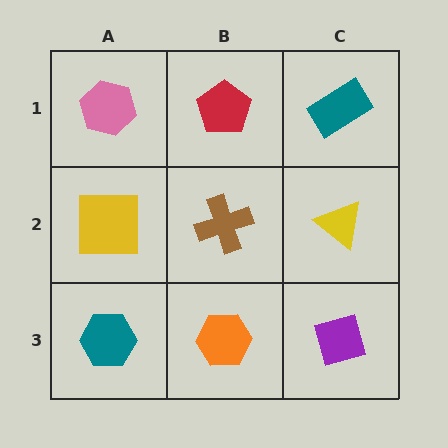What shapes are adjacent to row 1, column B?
A brown cross (row 2, column B), a pink hexagon (row 1, column A), a teal rectangle (row 1, column C).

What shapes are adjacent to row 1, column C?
A yellow triangle (row 2, column C), a red pentagon (row 1, column B).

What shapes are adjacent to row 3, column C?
A yellow triangle (row 2, column C), an orange hexagon (row 3, column B).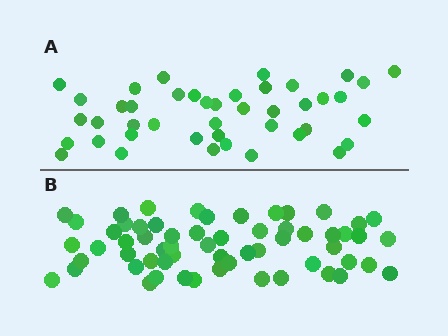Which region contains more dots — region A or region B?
Region B (the bottom region) has more dots.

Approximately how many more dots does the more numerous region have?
Region B has approximately 15 more dots than region A.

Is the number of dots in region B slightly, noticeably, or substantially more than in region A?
Region B has noticeably more, but not dramatically so. The ratio is roughly 1.4 to 1.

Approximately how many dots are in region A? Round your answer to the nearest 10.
About 40 dots. (The exact count is 43, which rounds to 40.)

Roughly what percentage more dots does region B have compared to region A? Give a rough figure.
About 40% more.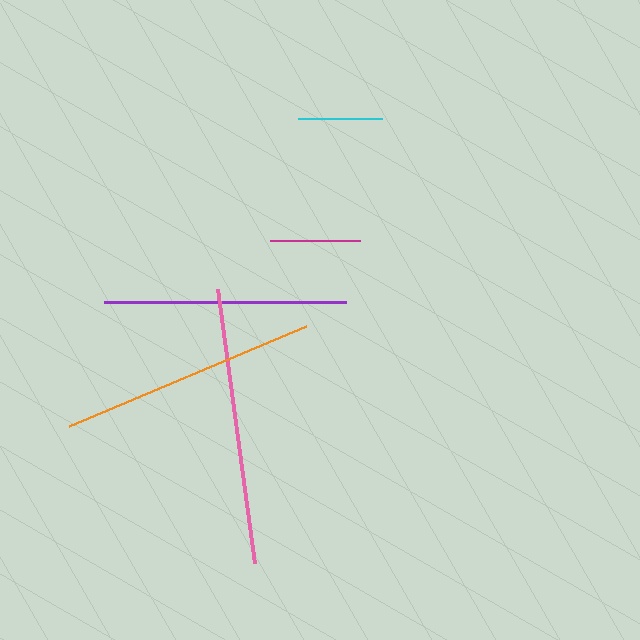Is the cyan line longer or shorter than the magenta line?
The magenta line is longer than the cyan line.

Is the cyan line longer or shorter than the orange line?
The orange line is longer than the cyan line.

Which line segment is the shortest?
The cyan line is the shortest at approximately 83 pixels.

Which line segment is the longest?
The pink line is the longest at approximately 276 pixels.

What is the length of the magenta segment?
The magenta segment is approximately 91 pixels long.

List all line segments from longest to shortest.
From longest to shortest: pink, orange, purple, magenta, cyan.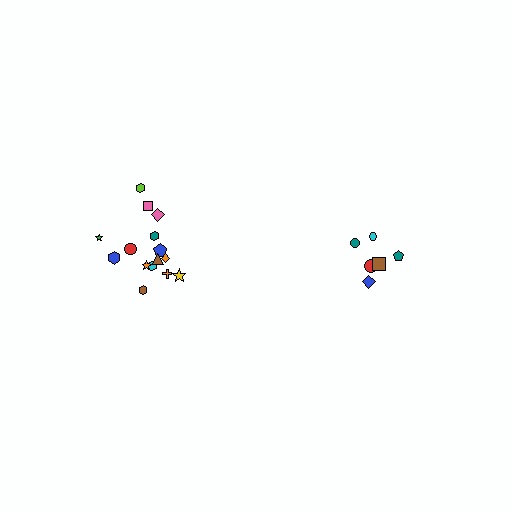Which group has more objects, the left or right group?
The left group.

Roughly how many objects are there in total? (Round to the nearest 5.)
Roughly 20 objects in total.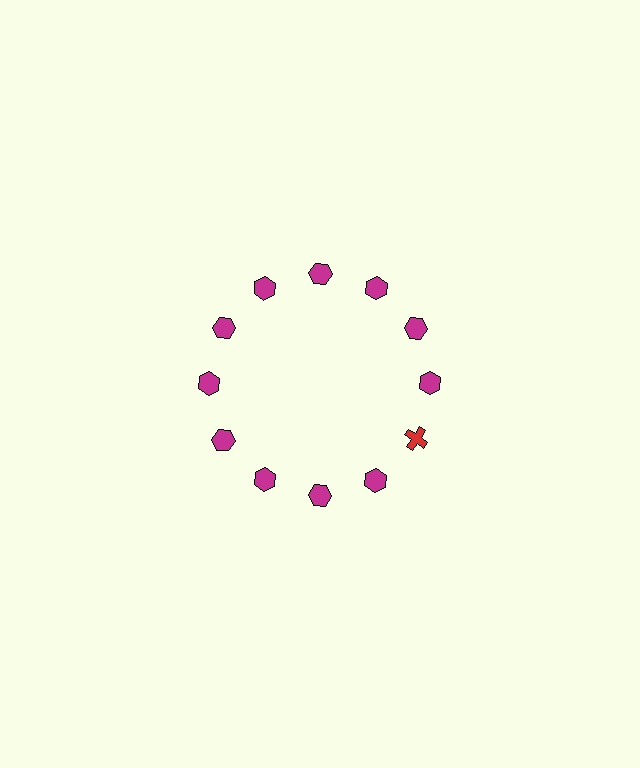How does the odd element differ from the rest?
It differs in both color (red instead of magenta) and shape (cross instead of hexagon).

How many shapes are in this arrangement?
There are 12 shapes arranged in a ring pattern.